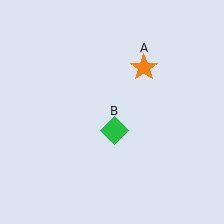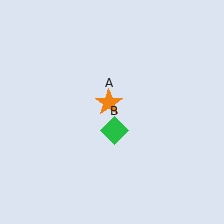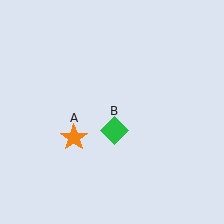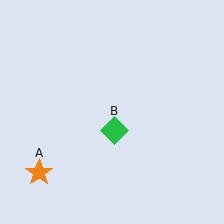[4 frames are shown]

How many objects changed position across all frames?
1 object changed position: orange star (object A).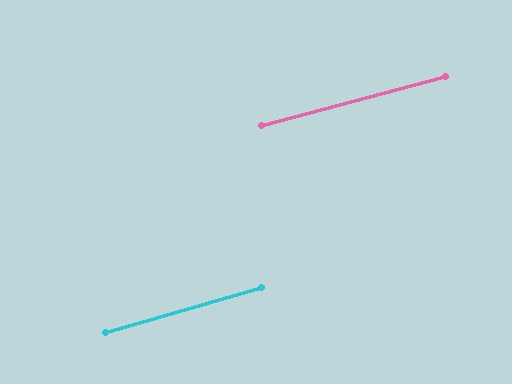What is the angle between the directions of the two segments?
Approximately 1 degree.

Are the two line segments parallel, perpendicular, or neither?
Parallel — their directions differ by only 1.0°.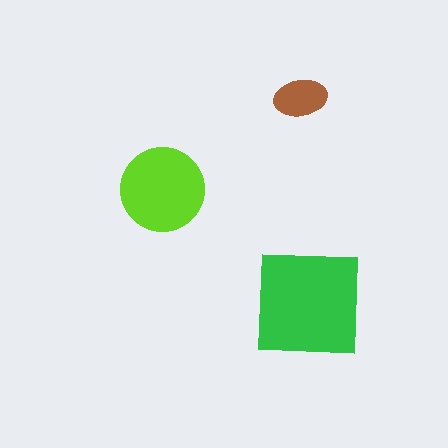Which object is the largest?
The green square.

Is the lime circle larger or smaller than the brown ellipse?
Larger.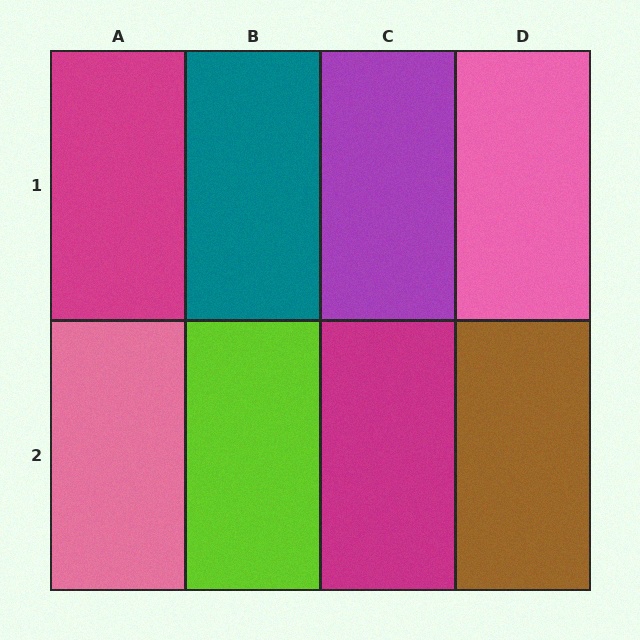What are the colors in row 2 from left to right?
Pink, lime, magenta, brown.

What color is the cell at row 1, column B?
Teal.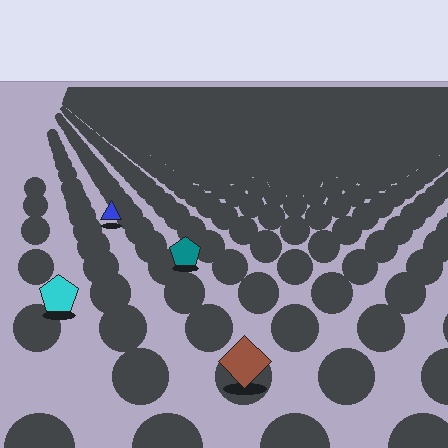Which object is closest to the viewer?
The brown diamond is closest. The texture marks near it are larger and more spread out.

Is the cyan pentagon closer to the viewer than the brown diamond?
No. The brown diamond is closer — you can tell from the texture gradient: the ground texture is coarser near it.